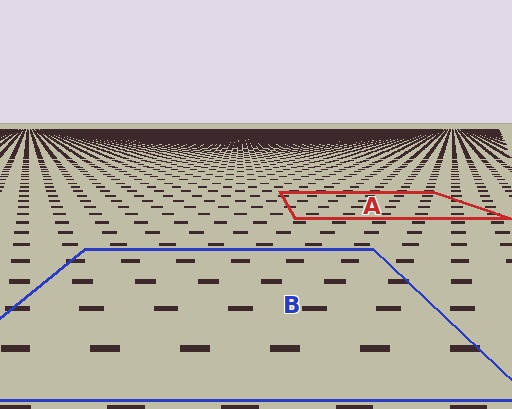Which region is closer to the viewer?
Region B is closer. The texture elements there are larger and more spread out.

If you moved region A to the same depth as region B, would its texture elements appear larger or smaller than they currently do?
They would appear larger. At a closer depth, the same texture elements are projected at a bigger on-screen size.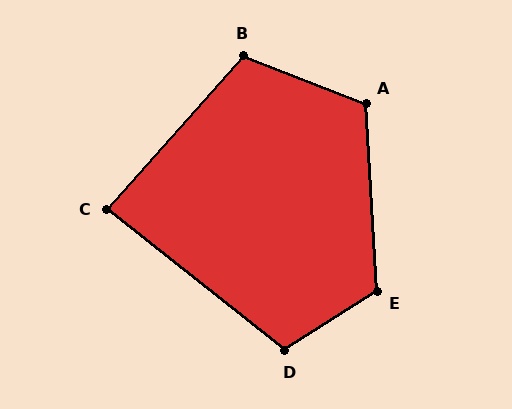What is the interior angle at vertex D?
Approximately 109 degrees (obtuse).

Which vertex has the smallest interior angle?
C, at approximately 87 degrees.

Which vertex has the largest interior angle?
E, at approximately 119 degrees.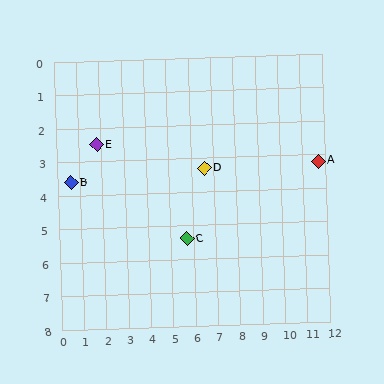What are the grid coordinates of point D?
Point D is at approximately (6.6, 3.3).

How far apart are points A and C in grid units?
Points A and C are about 6.4 grid units apart.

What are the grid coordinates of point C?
Point C is at approximately (5.7, 5.4).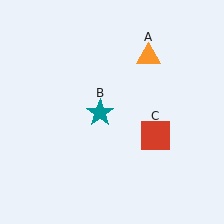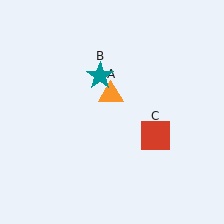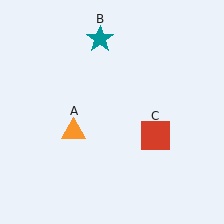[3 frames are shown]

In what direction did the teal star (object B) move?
The teal star (object B) moved up.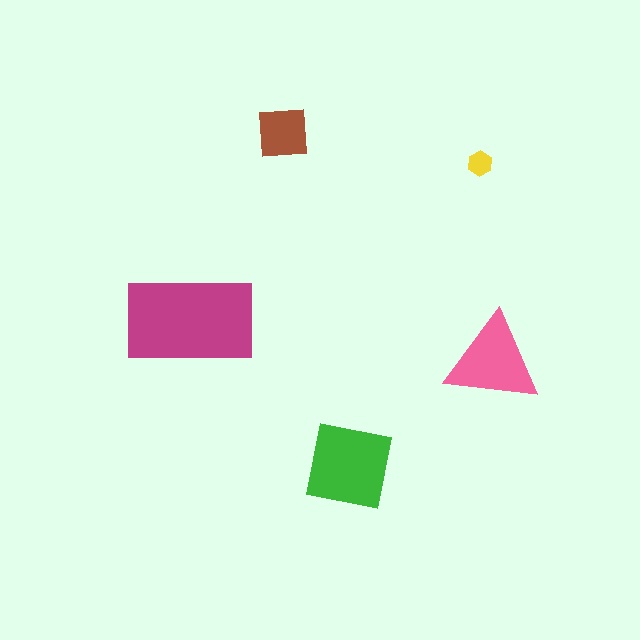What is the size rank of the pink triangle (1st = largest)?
3rd.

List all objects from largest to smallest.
The magenta rectangle, the green square, the pink triangle, the brown square, the yellow hexagon.